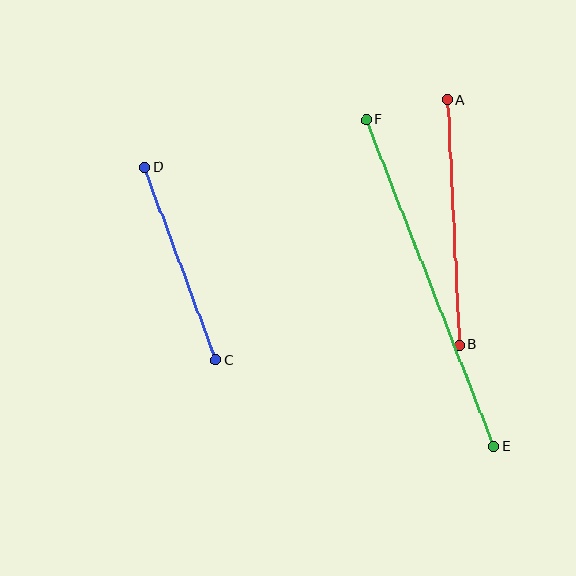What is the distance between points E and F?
The distance is approximately 350 pixels.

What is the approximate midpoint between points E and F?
The midpoint is at approximately (430, 283) pixels.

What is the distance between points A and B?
The distance is approximately 246 pixels.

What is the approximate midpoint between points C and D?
The midpoint is at approximately (180, 264) pixels.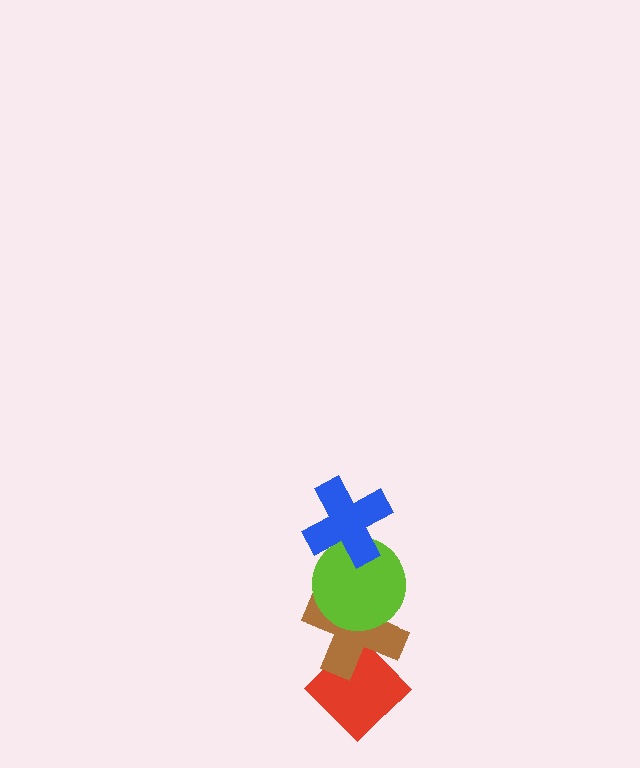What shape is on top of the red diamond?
The brown cross is on top of the red diamond.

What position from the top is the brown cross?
The brown cross is 3rd from the top.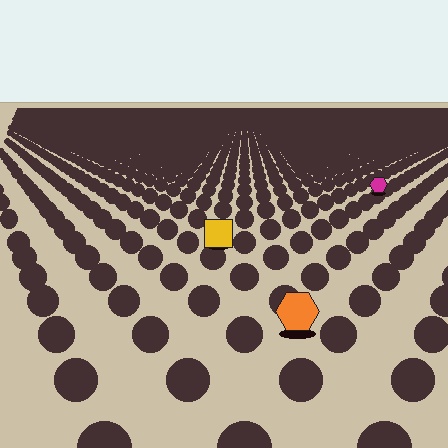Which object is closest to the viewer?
The orange hexagon is closest. The texture marks near it are larger and more spread out.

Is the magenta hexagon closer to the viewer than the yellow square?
No. The yellow square is closer — you can tell from the texture gradient: the ground texture is coarser near it.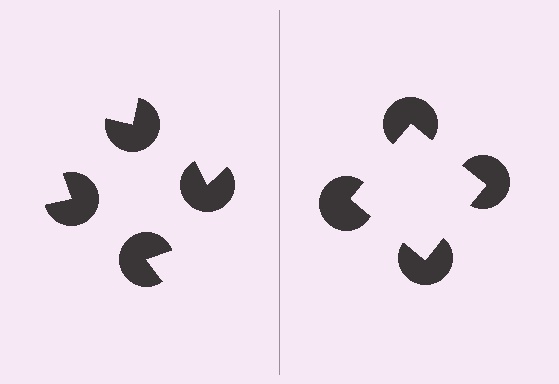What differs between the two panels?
The pac-man discs are positioned identically on both sides; only the wedge orientations differ. On the right they align to a square; on the left they are misaligned.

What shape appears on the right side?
An illusory square.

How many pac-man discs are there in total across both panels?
8 — 4 on each side.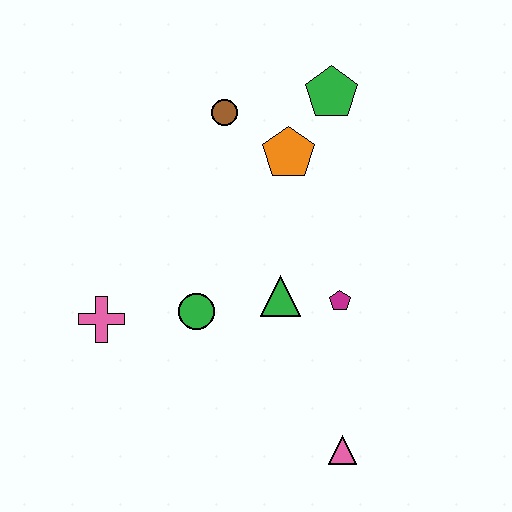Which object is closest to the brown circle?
The orange pentagon is closest to the brown circle.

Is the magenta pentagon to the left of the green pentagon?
No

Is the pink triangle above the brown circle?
No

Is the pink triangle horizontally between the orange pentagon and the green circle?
No